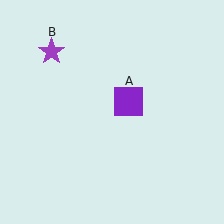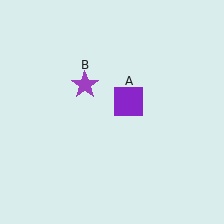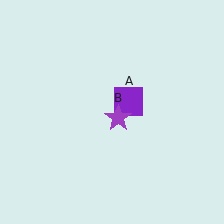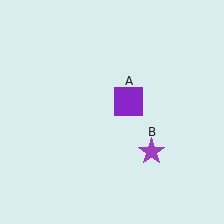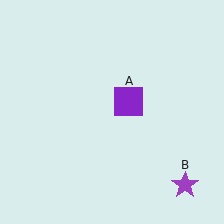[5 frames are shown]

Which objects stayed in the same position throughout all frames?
Purple square (object A) remained stationary.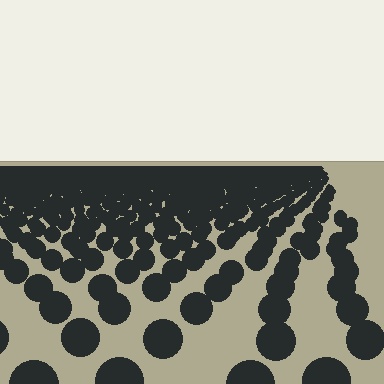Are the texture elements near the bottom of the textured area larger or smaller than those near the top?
Larger. Near the bottom, elements are closer to the viewer and appear at a bigger on-screen size.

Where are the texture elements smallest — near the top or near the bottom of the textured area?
Near the top.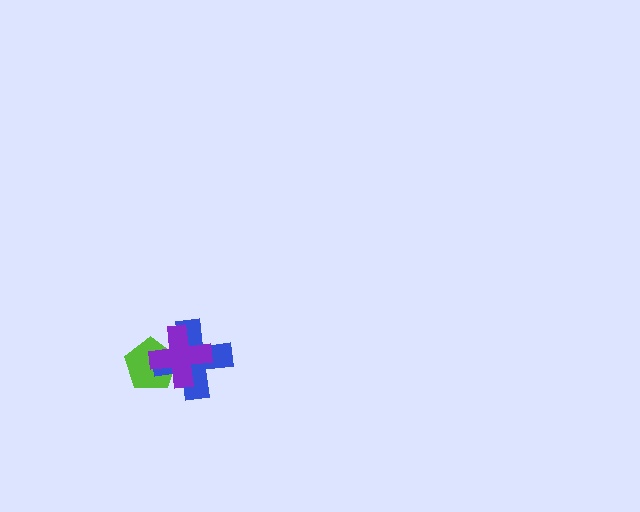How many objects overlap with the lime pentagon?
2 objects overlap with the lime pentagon.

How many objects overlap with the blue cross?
2 objects overlap with the blue cross.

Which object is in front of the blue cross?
The purple cross is in front of the blue cross.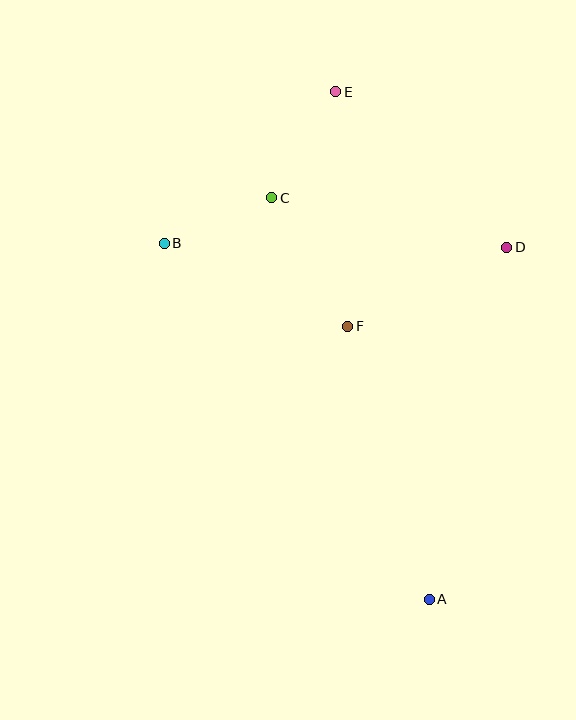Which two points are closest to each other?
Points B and C are closest to each other.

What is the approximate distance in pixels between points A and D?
The distance between A and D is approximately 361 pixels.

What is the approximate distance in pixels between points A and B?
The distance between A and B is approximately 444 pixels.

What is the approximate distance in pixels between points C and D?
The distance between C and D is approximately 240 pixels.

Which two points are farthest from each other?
Points A and E are farthest from each other.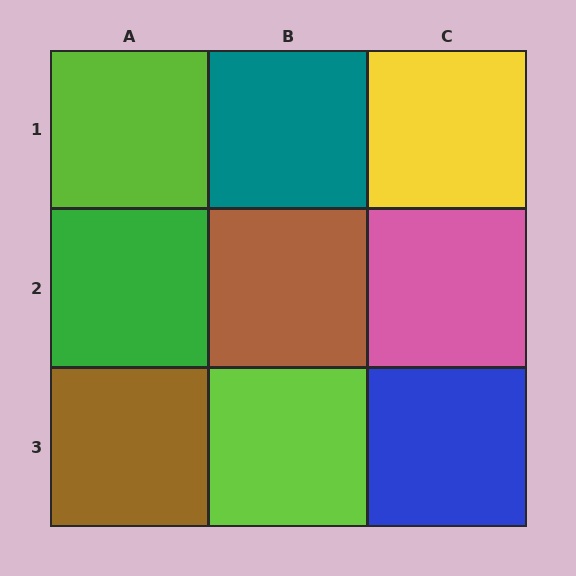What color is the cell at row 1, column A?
Lime.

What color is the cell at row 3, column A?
Brown.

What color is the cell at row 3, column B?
Lime.